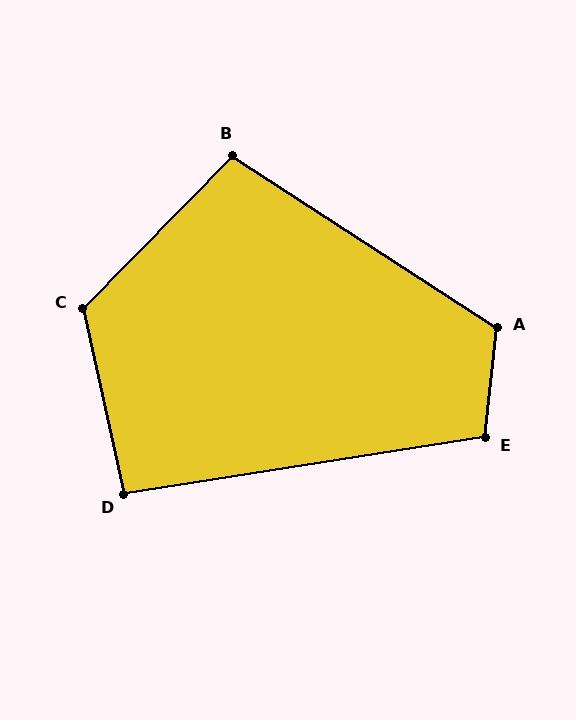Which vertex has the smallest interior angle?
D, at approximately 94 degrees.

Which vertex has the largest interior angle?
C, at approximately 123 degrees.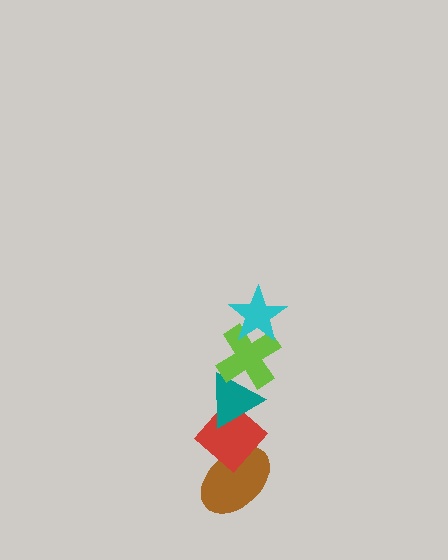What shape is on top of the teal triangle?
The lime cross is on top of the teal triangle.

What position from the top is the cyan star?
The cyan star is 1st from the top.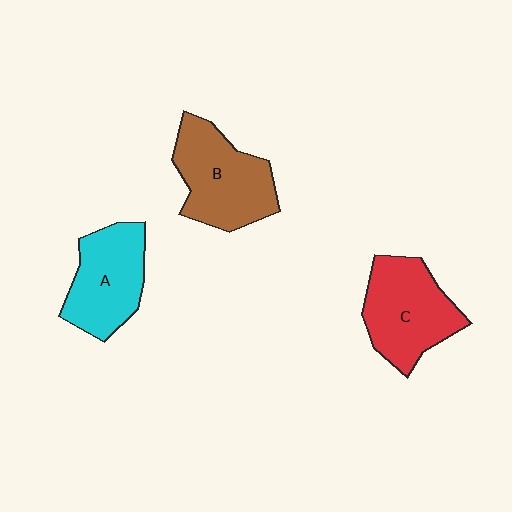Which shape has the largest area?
Shape B (brown).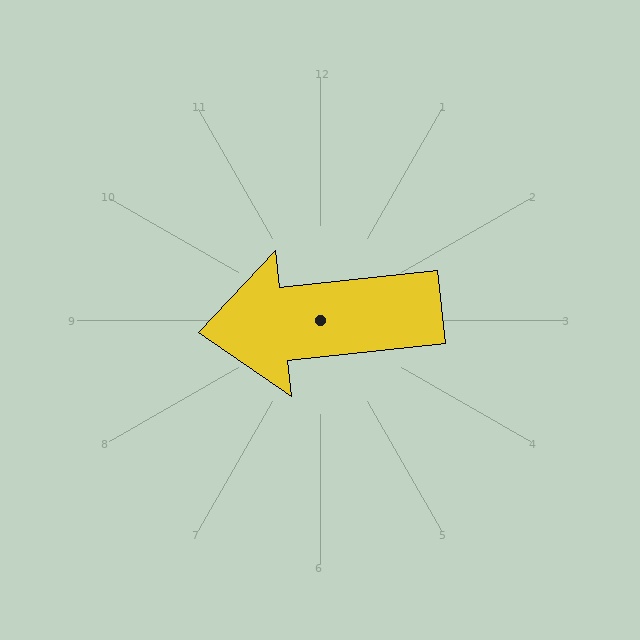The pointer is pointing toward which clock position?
Roughly 9 o'clock.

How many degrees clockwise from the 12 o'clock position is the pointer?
Approximately 264 degrees.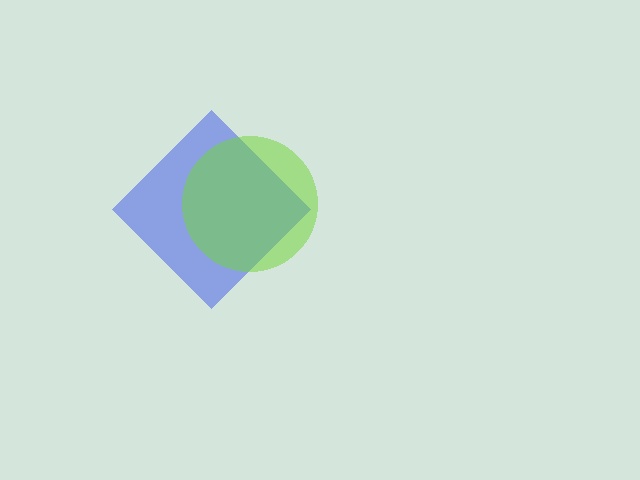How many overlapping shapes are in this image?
There are 2 overlapping shapes in the image.